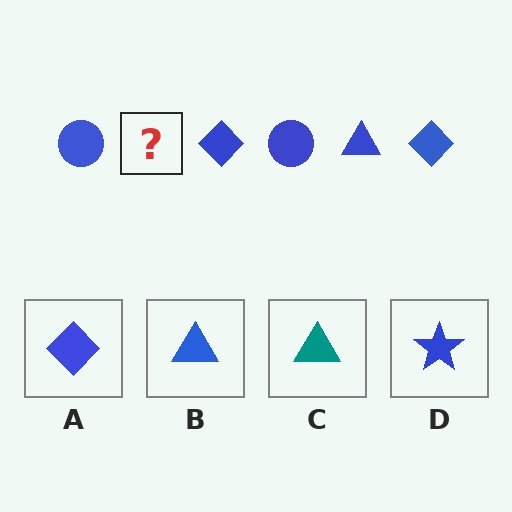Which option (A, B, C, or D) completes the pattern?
B.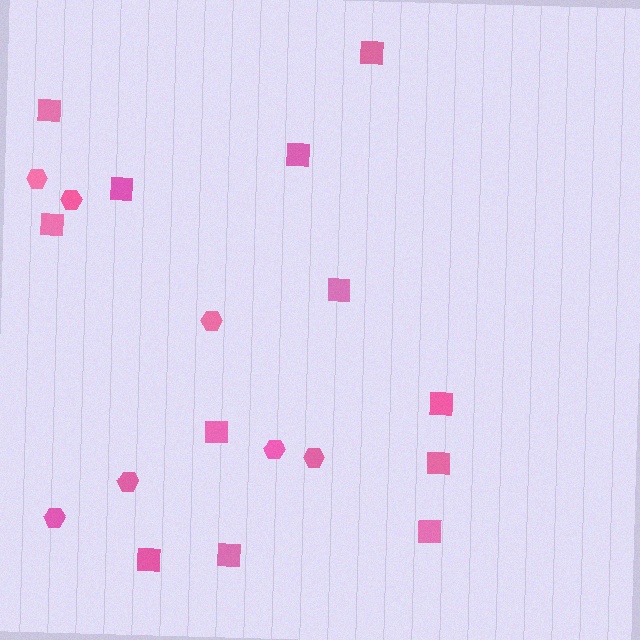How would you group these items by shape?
There are 2 groups: one group of hexagons (7) and one group of squares (12).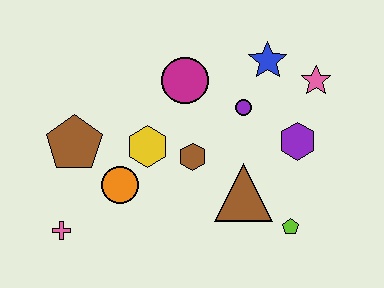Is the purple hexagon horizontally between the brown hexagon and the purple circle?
No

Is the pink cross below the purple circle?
Yes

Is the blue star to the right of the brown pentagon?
Yes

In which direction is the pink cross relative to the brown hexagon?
The pink cross is to the left of the brown hexagon.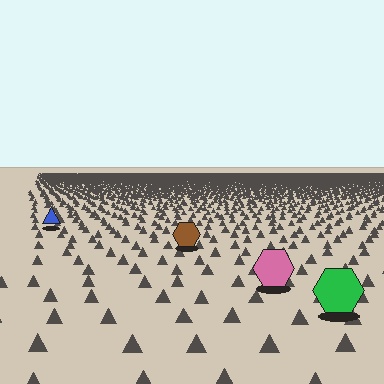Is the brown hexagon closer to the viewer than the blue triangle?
Yes. The brown hexagon is closer — you can tell from the texture gradient: the ground texture is coarser near it.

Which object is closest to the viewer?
The green hexagon is closest. The texture marks near it are larger and more spread out.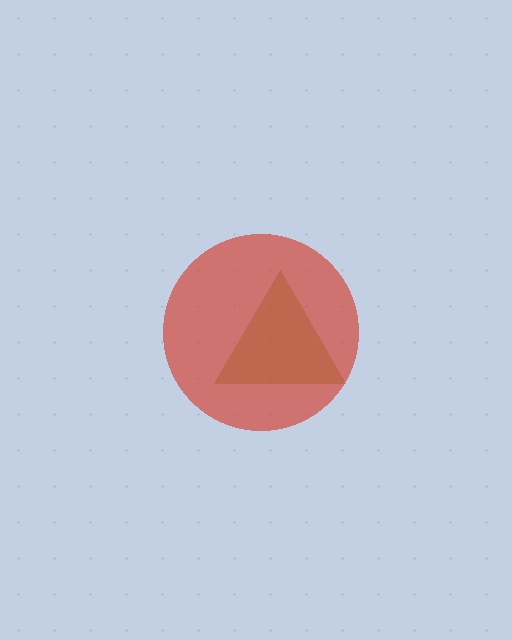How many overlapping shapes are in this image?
There are 2 overlapping shapes in the image.